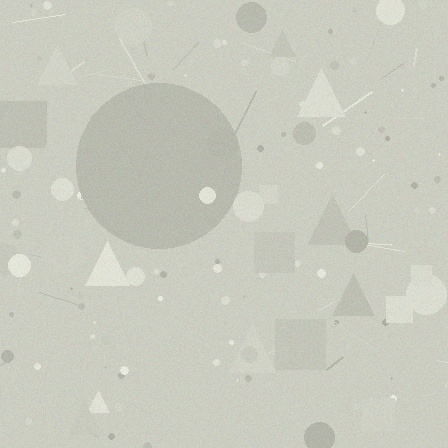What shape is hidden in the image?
A circle is hidden in the image.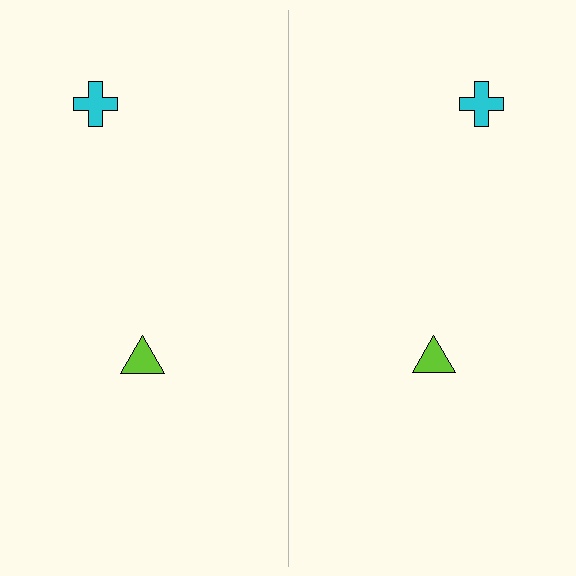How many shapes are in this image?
There are 4 shapes in this image.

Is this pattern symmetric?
Yes, this pattern has bilateral (reflection) symmetry.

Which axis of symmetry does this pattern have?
The pattern has a vertical axis of symmetry running through the center of the image.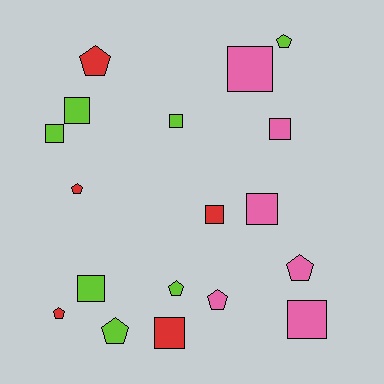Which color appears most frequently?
Lime, with 7 objects.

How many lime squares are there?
There are 4 lime squares.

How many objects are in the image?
There are 18 objects.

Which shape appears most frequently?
Square, with 10 objects.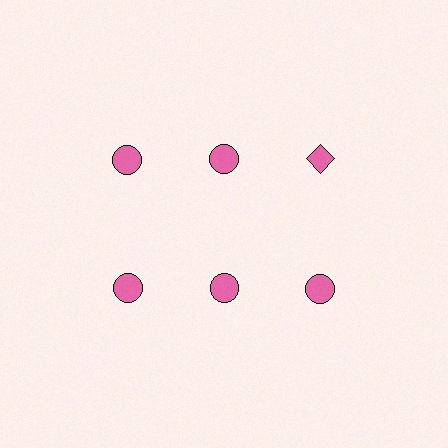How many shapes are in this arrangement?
There are 6 shapes arranged in a grid pattern.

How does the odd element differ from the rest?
It has a different shape: diamond instead of circle.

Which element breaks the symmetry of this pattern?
The pink diamond in the top row, center column breaks the symmetry. All other shapes are pink circles.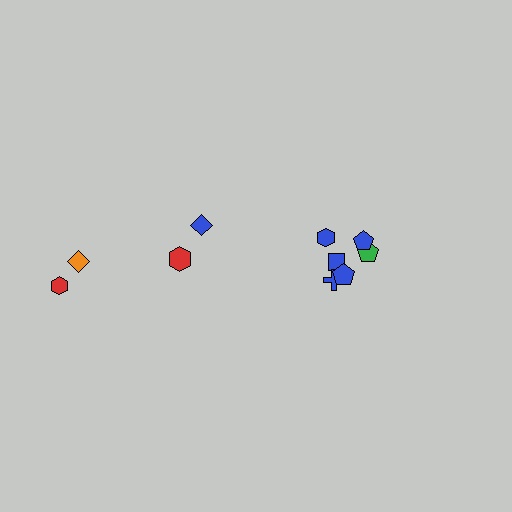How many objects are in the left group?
There are 4 objects.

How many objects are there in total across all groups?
There are 10 objects.